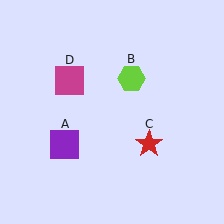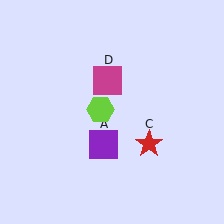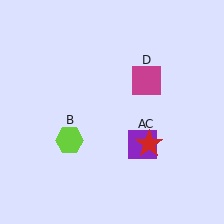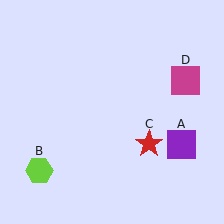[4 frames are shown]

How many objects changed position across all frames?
3 objects changed position: purple square (object A), lime hexagon (object B), magenta square (object D).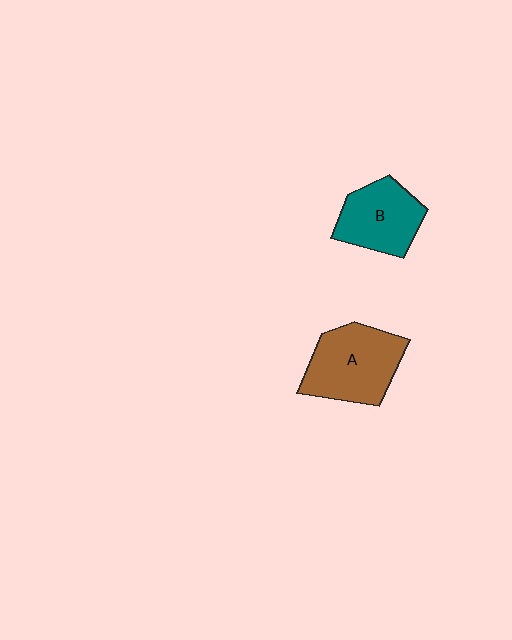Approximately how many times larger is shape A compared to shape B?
Approximately 1.2 times.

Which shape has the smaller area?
Shape B (teal).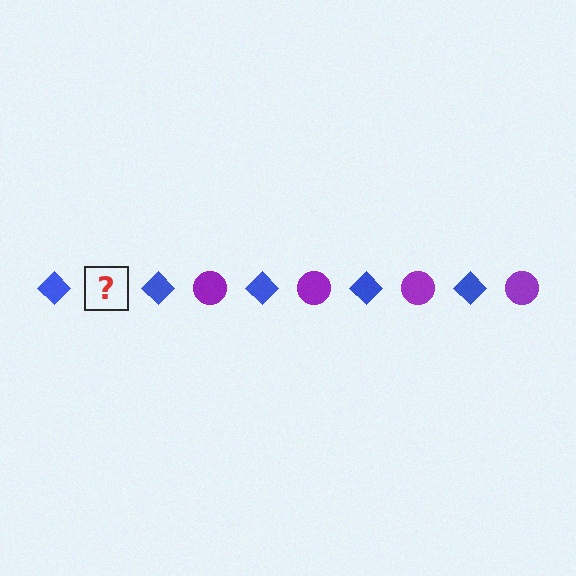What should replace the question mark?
The question mark should be replaced with a purple circle.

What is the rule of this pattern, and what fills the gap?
The rule is that the pattern alternates between blue diamond and purple circle. The gap should be filled with a purple circle.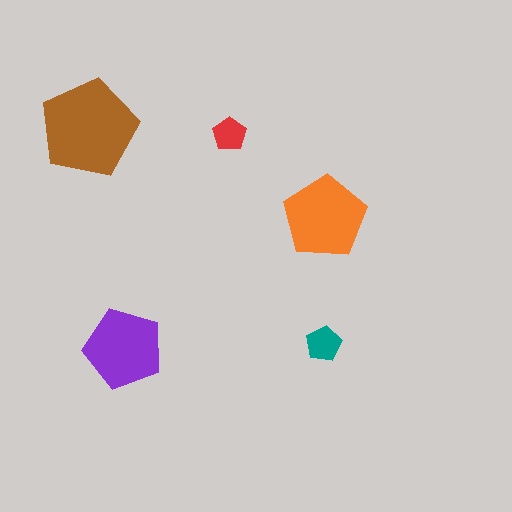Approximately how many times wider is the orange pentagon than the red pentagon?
About 2.5 times wider.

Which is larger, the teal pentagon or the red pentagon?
The teal one.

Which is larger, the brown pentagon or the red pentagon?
The brown one.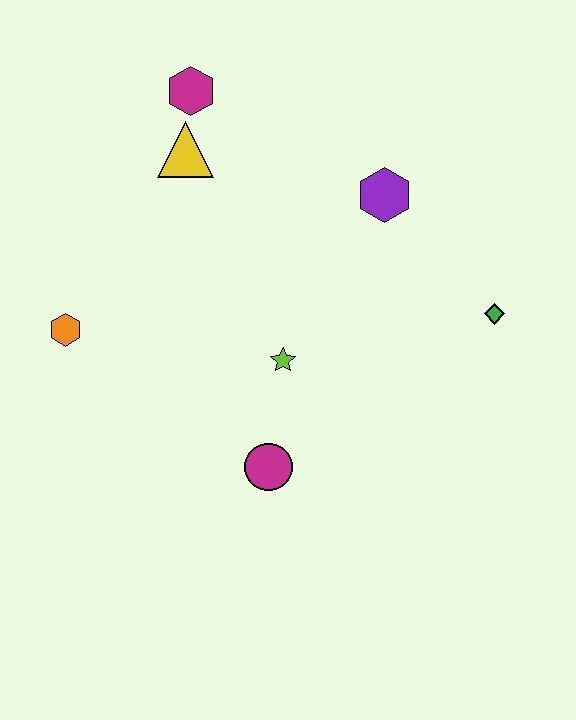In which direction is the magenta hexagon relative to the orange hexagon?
The magenta hexagon is above the orange hexagon.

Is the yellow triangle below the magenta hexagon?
Yes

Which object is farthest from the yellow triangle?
The green diamond is farthest from the yellow triangle.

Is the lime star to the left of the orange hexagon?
No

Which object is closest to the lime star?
The magenta circle is closest to the lime star.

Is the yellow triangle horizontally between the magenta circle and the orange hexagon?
Yes